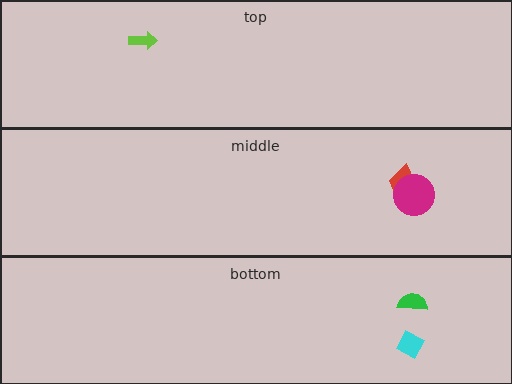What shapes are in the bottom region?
The cyan diamond, the green semicircle.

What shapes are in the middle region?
The red trapezoid, the magenta circle.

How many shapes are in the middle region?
2.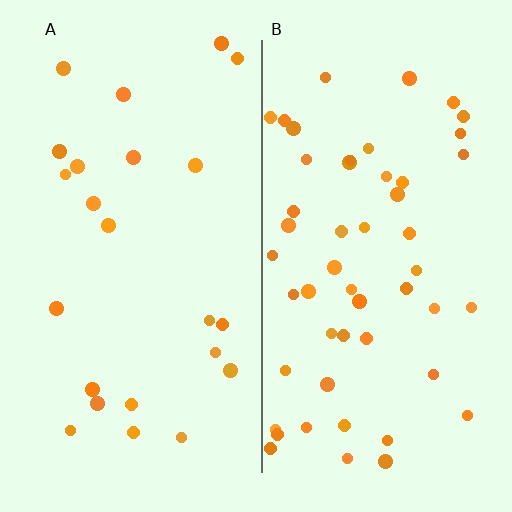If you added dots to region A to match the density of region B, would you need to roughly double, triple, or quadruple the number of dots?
Approximately double.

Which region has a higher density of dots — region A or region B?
B (the right).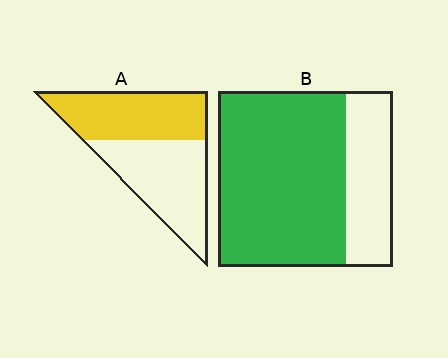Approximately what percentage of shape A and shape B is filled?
A is approximately 50% and B is approximately 75%.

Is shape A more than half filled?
Roughly half.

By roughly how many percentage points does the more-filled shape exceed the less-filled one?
By roughly 25 percentage points (B over A).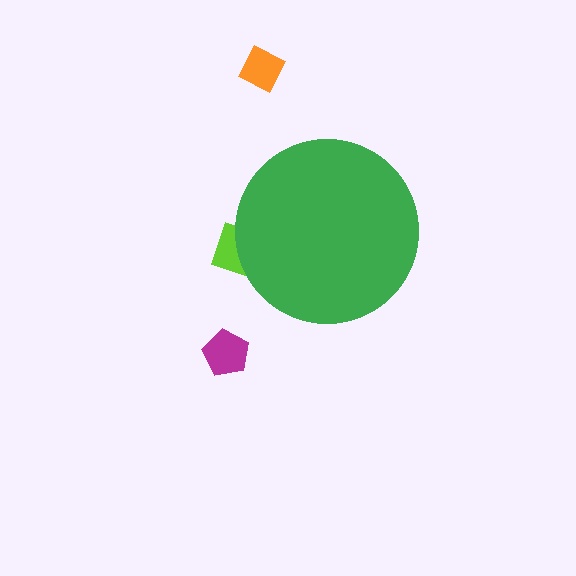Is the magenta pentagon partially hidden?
No, the magenta pentagon is fully visible.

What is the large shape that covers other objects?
A green circle.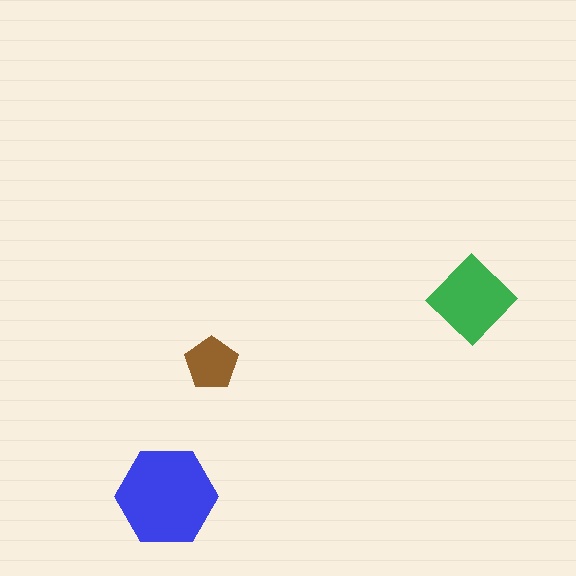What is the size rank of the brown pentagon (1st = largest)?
3rd.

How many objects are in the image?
There are 3 objects in the image.